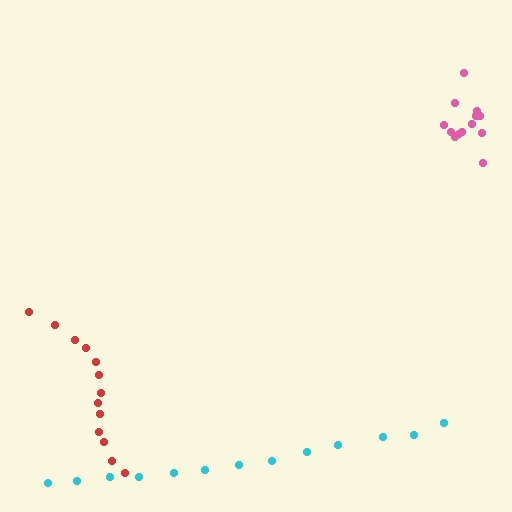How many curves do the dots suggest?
There are 3 distinct paths.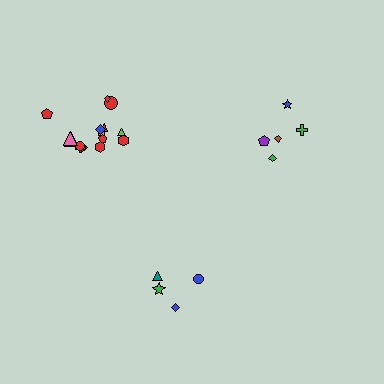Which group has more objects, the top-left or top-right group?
The top-left group.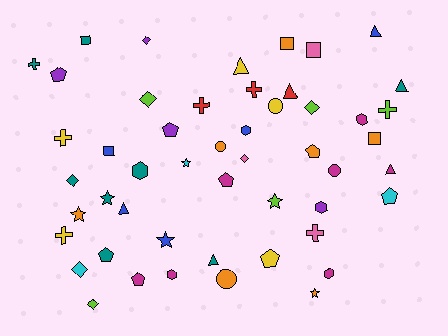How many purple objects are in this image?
There are 4 purple objects.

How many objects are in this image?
There are 50 objects.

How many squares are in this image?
There are 5 squares.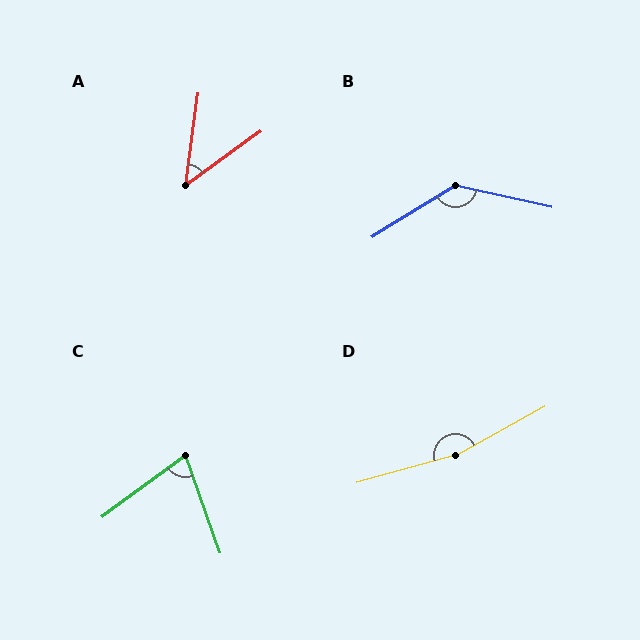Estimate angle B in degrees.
Approximately 136 degrees.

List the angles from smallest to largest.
A (46°), C (73°), B (136°), D (167°).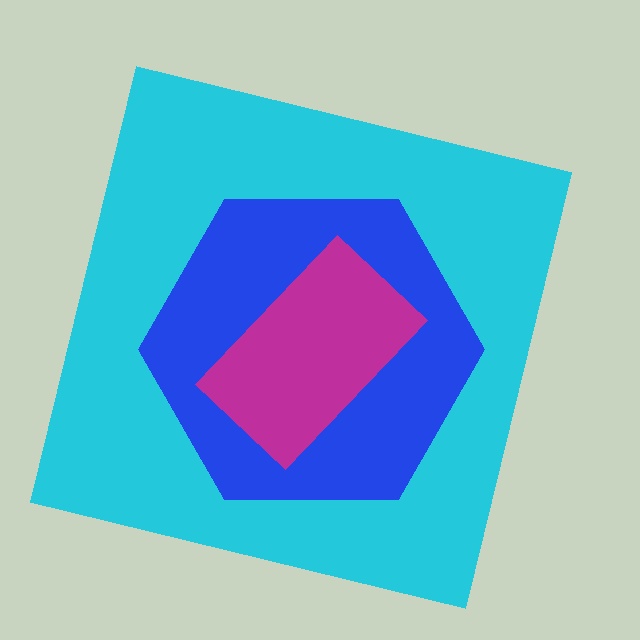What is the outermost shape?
The cyan square.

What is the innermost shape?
The magenta rectangle.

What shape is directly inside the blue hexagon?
The magenta rectangle.